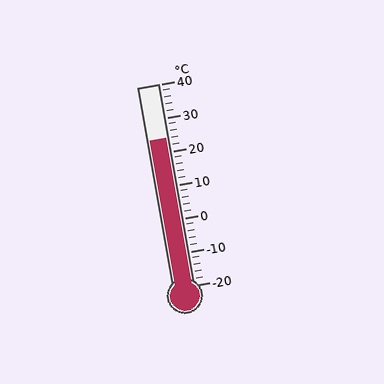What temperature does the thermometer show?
The thermometer shows approximately 24°C.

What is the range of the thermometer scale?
The thermometer scale ranges from -20°C to 40°C.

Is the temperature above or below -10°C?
The temperature is above -10°C.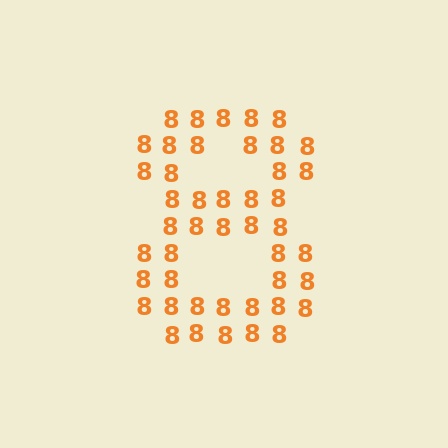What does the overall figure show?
The overall figure shows the digit 8.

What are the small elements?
The small elements are digit 8's.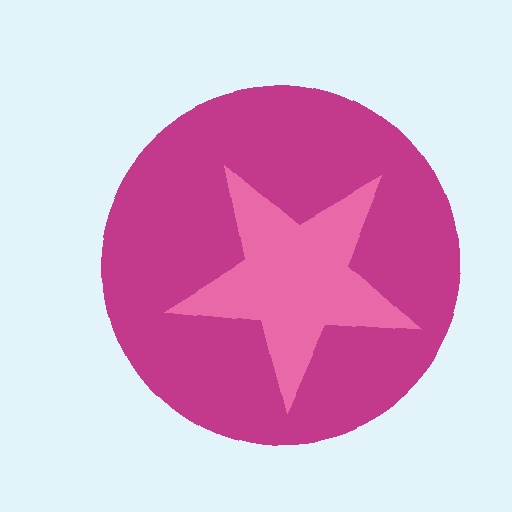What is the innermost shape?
The pink star.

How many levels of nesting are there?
2.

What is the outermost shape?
The magenta circle.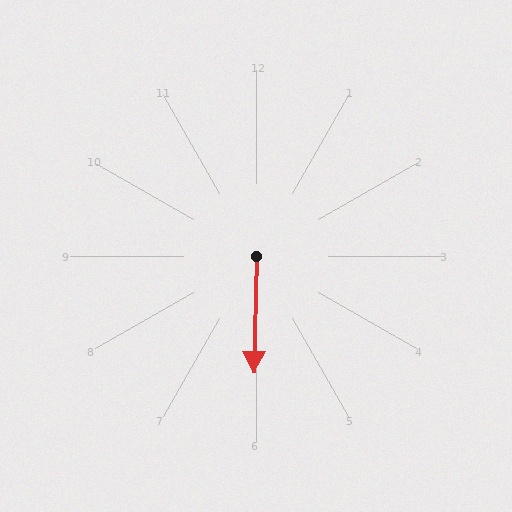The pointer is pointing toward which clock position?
Roughly 6 o'clock.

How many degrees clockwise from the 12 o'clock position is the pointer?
Approximately 181 degrees.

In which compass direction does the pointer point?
South.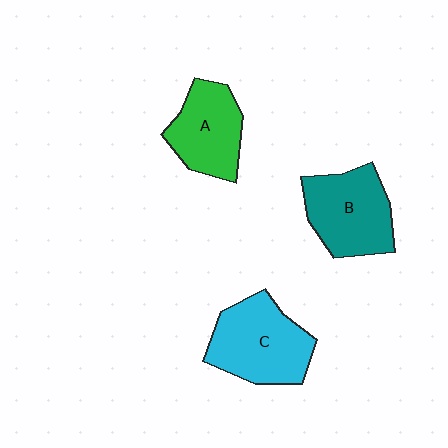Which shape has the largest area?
Shape C (cyan).